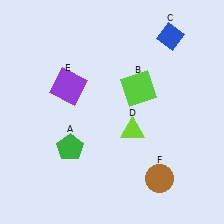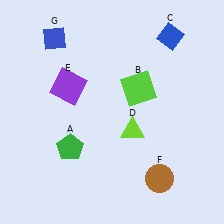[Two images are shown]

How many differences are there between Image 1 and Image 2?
There is 1 difference between the two images.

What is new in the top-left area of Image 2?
A blue diamond (G) was added in the top-left area of Image 2.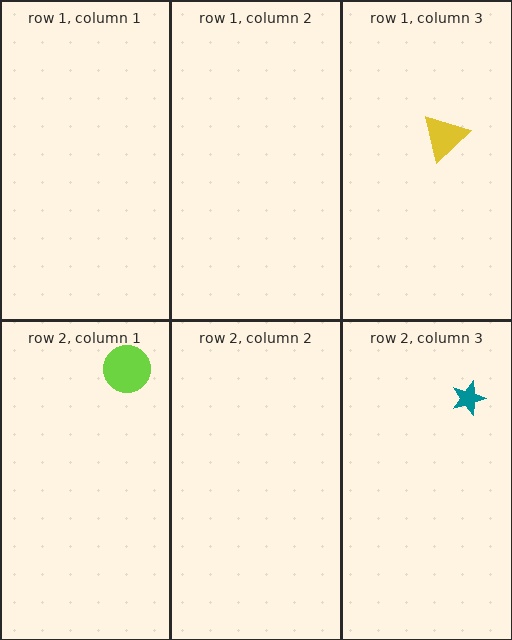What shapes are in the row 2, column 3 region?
The teal star.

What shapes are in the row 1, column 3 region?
The yellow triangle.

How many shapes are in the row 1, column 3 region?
1.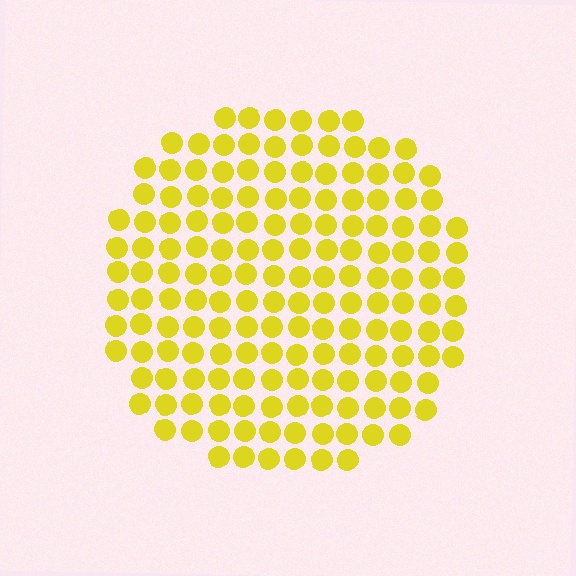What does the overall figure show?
The overall figure shows a circle.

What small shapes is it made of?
It is made of small circles.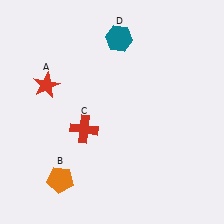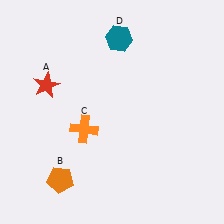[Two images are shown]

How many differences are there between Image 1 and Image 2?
There is 1 difference between the two images.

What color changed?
The cross (C) changed from red in Image 1 to orange in Image 2.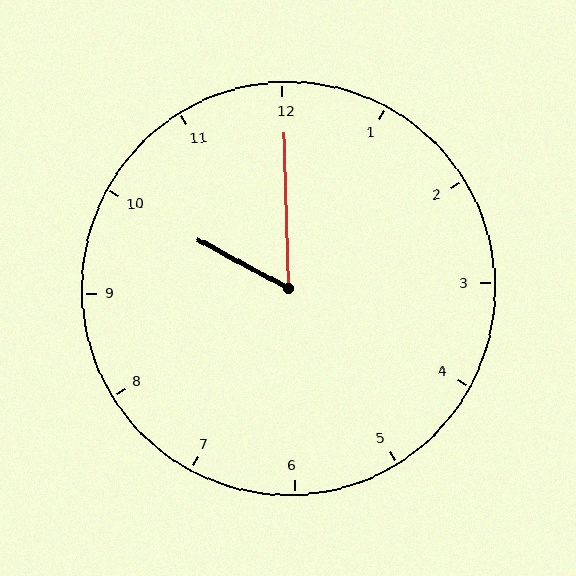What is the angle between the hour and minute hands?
Approximately 60 degrees.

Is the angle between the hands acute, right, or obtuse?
It is acute.